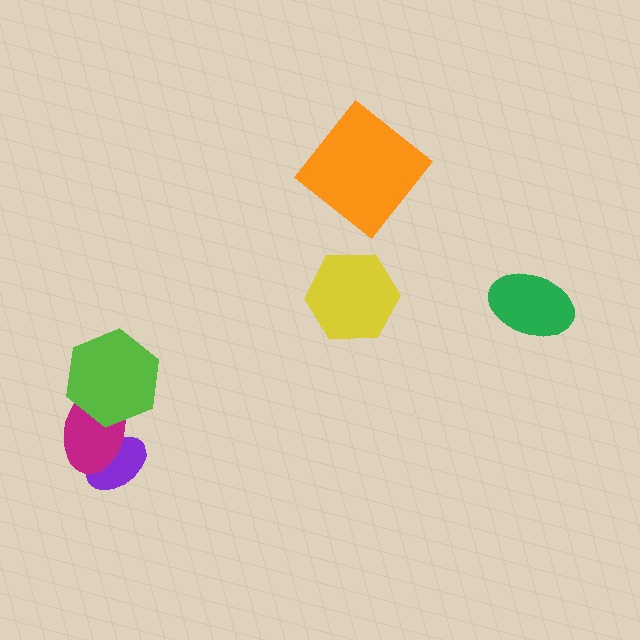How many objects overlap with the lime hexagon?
1 object overlaps with the lime hexagon.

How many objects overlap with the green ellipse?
0 objects overlap with the green ellipse.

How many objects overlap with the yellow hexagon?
0 objects overlap with the yellow hexagon.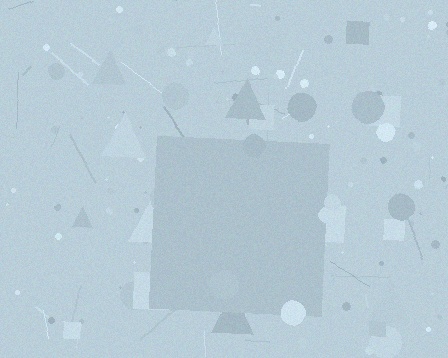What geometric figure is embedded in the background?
A square is embedded in the background.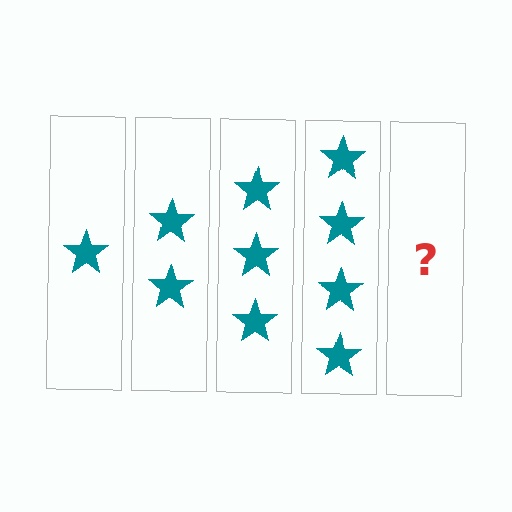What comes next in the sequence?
The next element should be 5 stars.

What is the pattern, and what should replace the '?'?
The pattern is that each step adds one more star. The '?' should be 5 stars.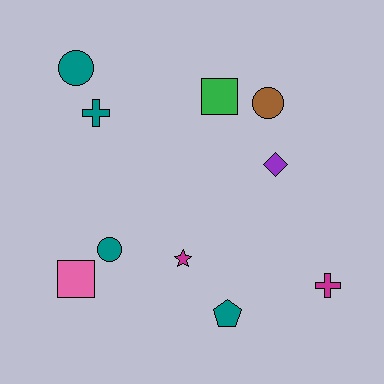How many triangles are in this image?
There are no triangles.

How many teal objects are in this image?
There are 4 teal objects.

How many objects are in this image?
There are 10 objects.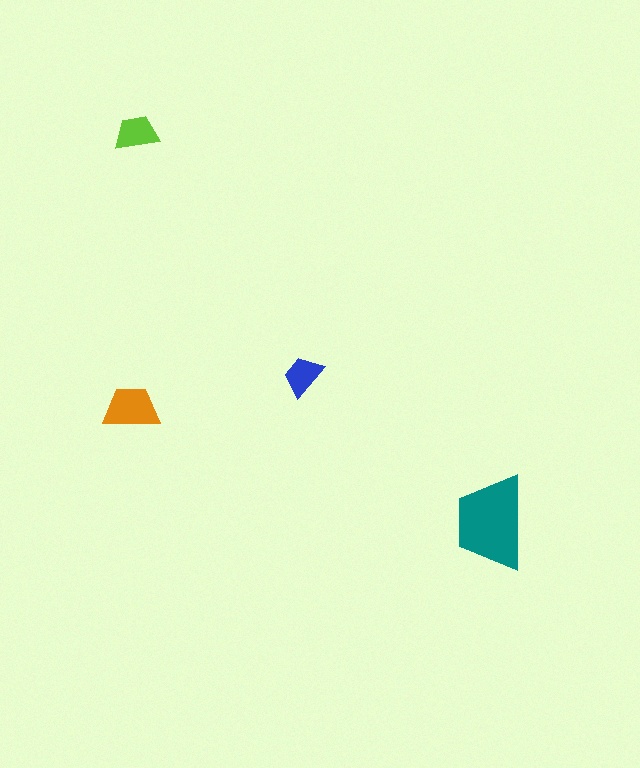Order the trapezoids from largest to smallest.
the teal one, the orange one, the lime one, the blue one.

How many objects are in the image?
There are 4 objects in the image.